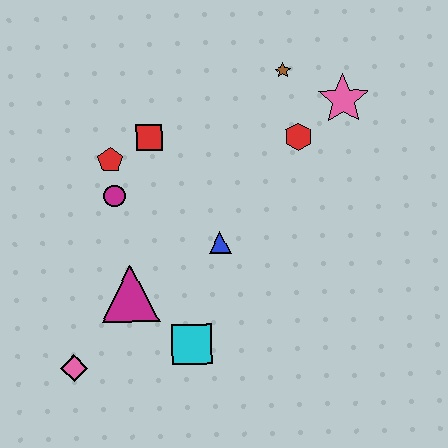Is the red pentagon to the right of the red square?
No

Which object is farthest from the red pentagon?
The pink star is farthest from the red pentagon.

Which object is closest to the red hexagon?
The pink star is closest to the red hexagon.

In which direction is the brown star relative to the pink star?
The brown star is to the left of the pink star.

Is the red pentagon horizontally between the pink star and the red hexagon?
No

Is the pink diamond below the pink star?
Yes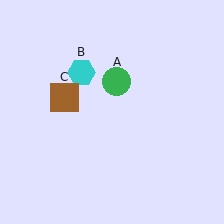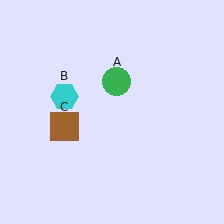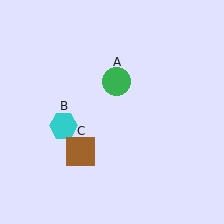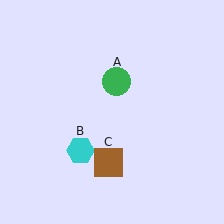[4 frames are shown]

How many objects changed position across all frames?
2 objects changed position: cyan hexagon (object B), brown square (object C).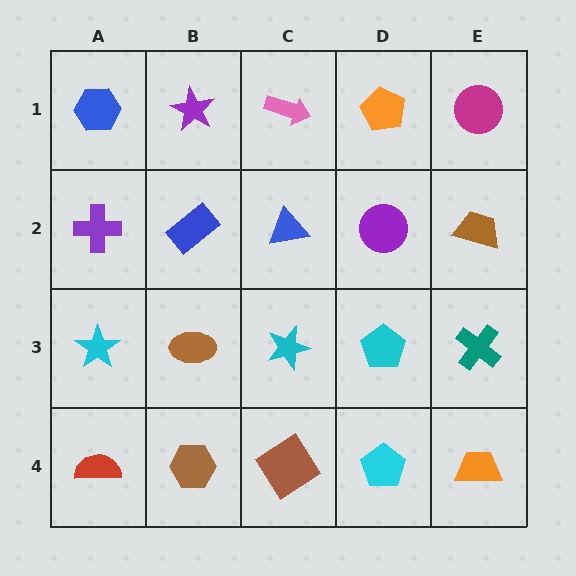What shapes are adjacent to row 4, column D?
A cyan pentagon (row 3, column D), a brown diamond (row 4, column C), an orange trapezoid (row 4, column E).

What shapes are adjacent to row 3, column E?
A brown trapezoid (row 2, column E), an orange trapezoid (row 4, column E), a cyan pentagon (row 3, column D).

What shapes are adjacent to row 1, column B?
A blue rectangle (row 2, column B), a blue hexagon (row 1, column A), a pink arrow (row 1, column C).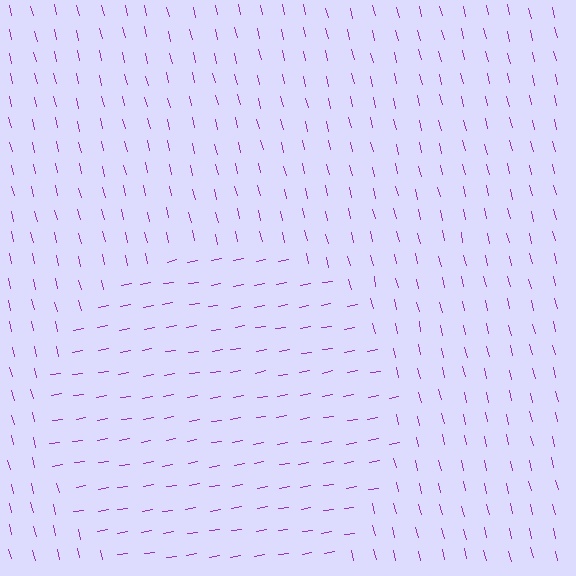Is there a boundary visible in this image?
Yes, there is a texture boundary formed by a change in line orientation.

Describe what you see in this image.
The image is filled with small purple line segments. A circle region in the image has lines oriented differently from the surrounding lines, creating a visible texture boundary.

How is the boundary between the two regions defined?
The boundary is defined purely by a change in line orientation (approximately 86 degrees difference). All lines are the same color and thickness.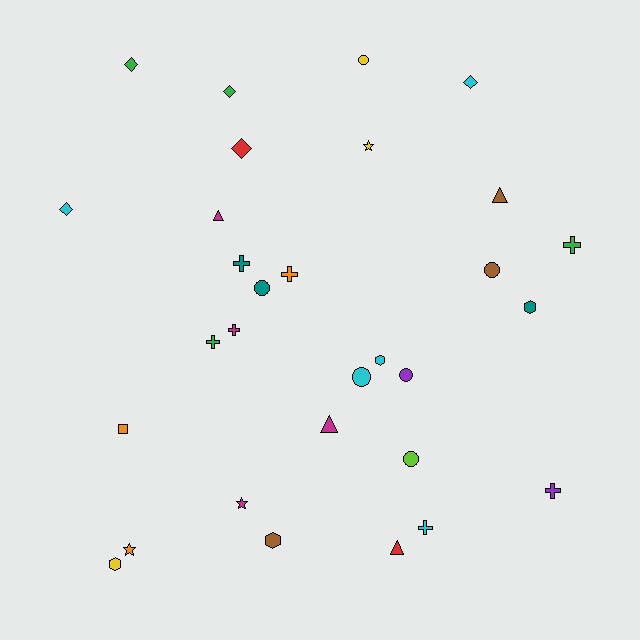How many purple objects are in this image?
There are 2 purple objects.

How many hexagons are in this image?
There are 4 hexagons.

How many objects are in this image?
There are 30 objects.